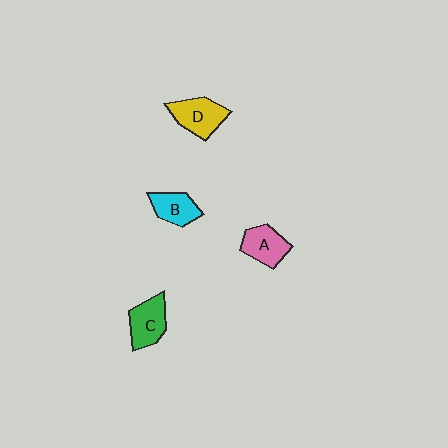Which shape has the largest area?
Shape D (yellow).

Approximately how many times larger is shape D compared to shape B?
Approximately 1.3 times.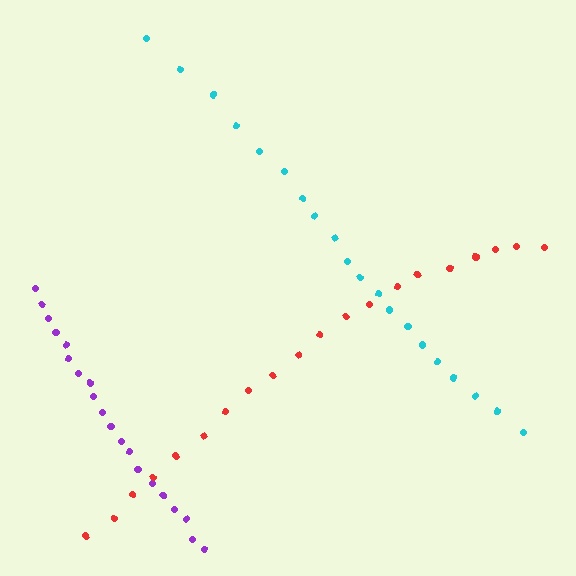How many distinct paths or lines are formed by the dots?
There are 3 distinct paths.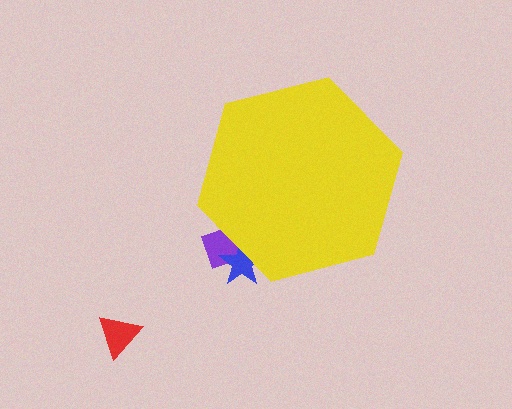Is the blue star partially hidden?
Yes, the blue star is partially hidden behind the yellow hexagon.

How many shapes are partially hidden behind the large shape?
2 shapes are partially hidden.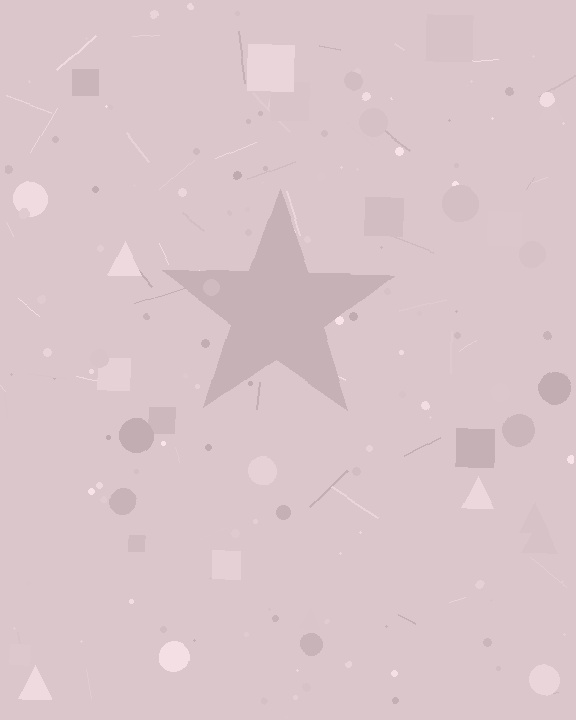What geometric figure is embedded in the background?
A star is embedded in the background.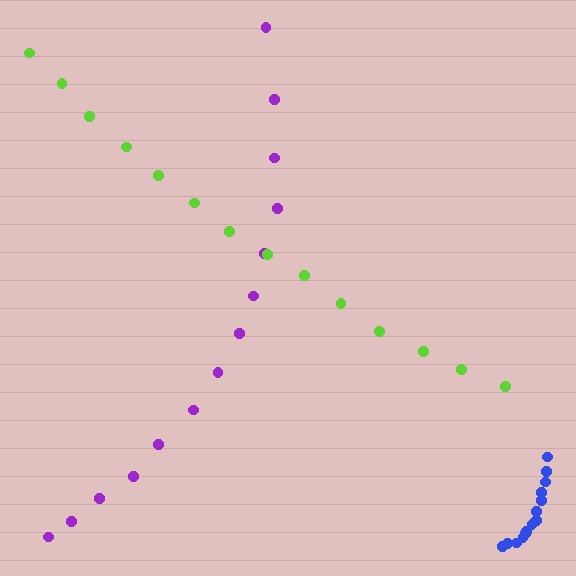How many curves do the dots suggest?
There are 3 distinct paths.